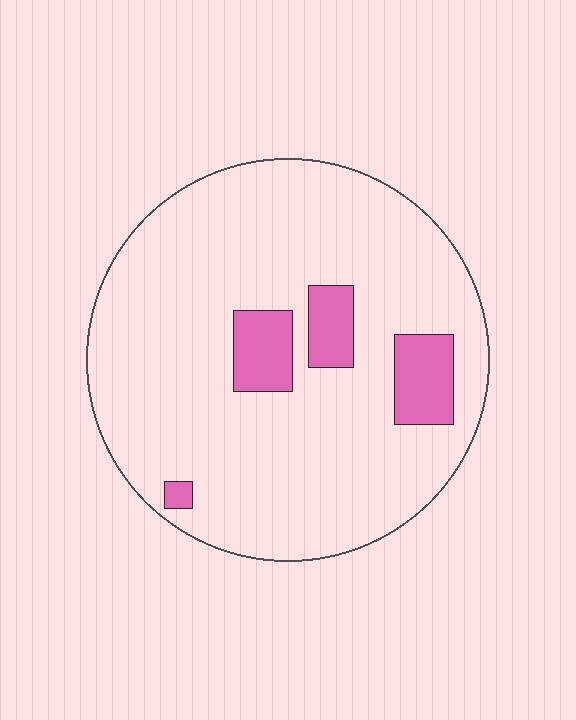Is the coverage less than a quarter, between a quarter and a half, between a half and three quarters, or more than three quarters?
Less than a quarter.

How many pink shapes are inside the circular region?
4.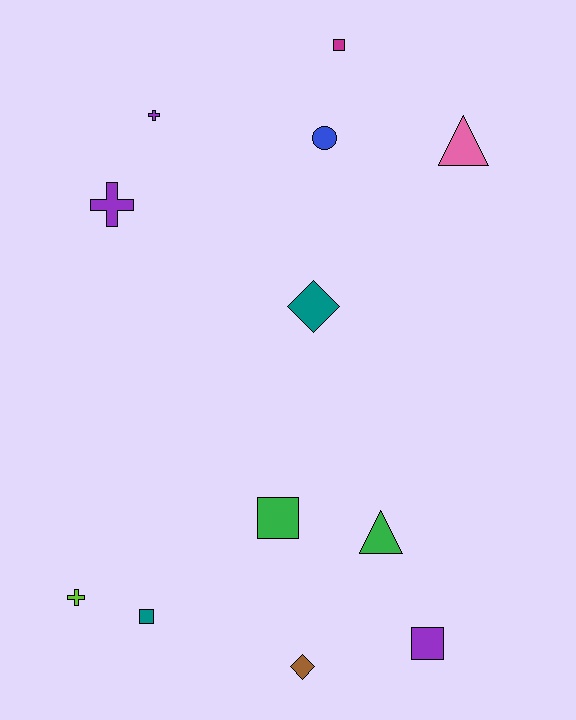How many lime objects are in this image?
There is 1 lime object.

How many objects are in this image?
There are 12 objects.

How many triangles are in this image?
There are 2 triangles.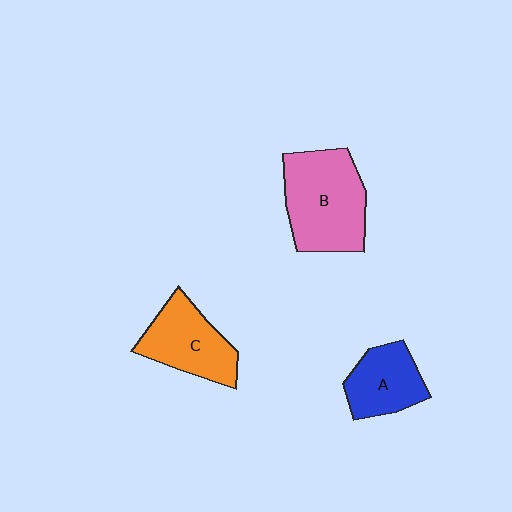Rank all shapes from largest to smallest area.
From largest to smallest: B (pink), C (orange), A (blue).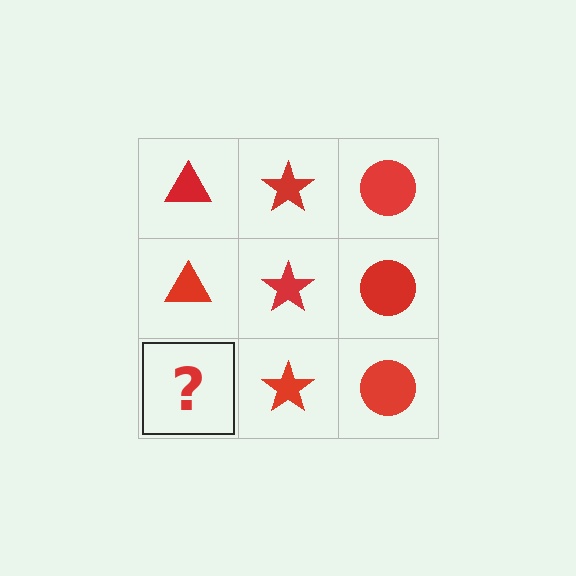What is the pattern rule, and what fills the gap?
The rule is that each column has a consistent shape. The gap should be filled with a red triangle.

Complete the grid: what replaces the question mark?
The question mark should be replaced with a red triangle.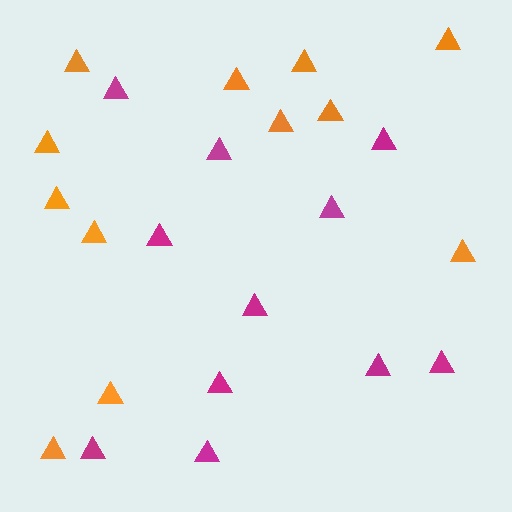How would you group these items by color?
There are 2 groups: one group of magenta triangles (11) and one group of orange triangles (12).